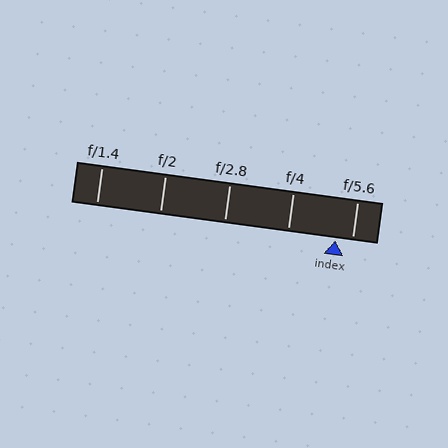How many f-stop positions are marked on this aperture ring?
There are 5 f-stop positions marked.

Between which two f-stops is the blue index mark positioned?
The index mark is between f/4 and f/5.6.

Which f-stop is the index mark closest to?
The index mark is closest to f/5.6.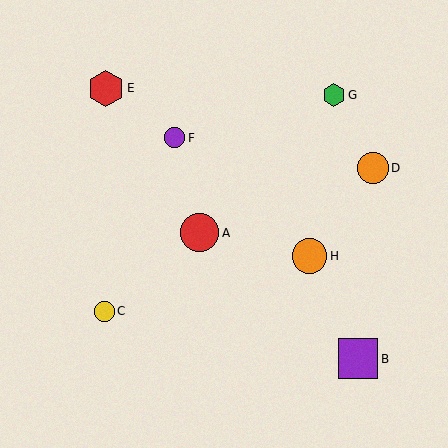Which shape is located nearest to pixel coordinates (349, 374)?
The purple square (labeled B) at (358, 359) is nearest to that location.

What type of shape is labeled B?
Shape B is a purple square.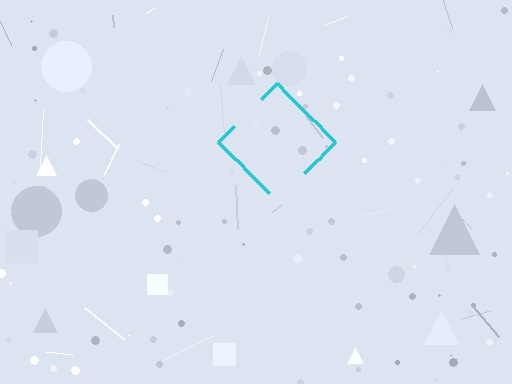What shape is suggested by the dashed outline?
The dashed outline suggests a diamond.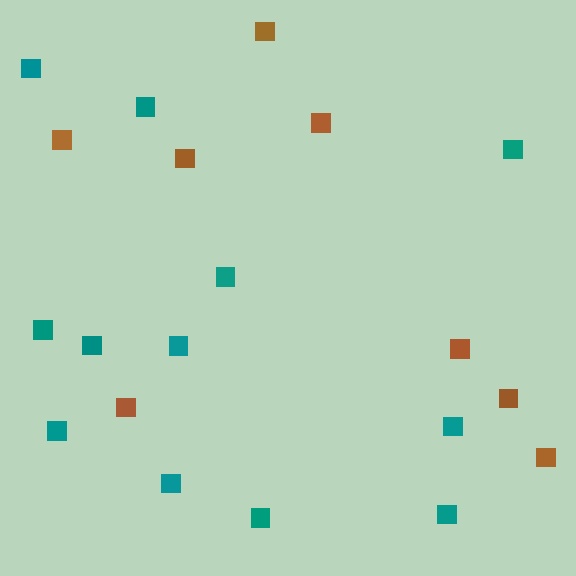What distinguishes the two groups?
There are 2 groups: one group of brown squares (8) and one group of teal squares (12).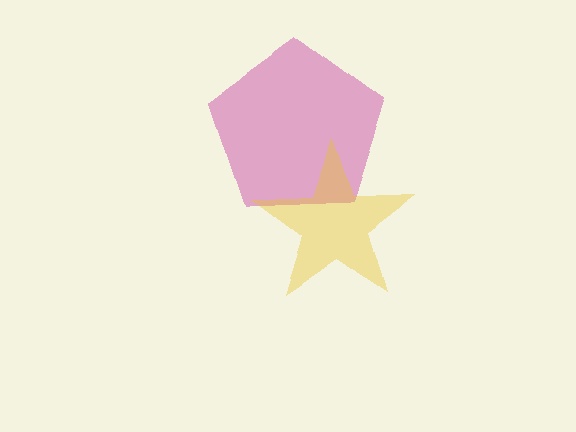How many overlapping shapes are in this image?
There are 2 overlapping shapes in the image.